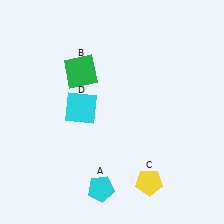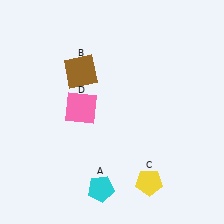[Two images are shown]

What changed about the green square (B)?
In Image 1, B is green. In Image 2, it changed to brown.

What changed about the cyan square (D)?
In Image 1, D is cyan. In Image 2, it changed to pink.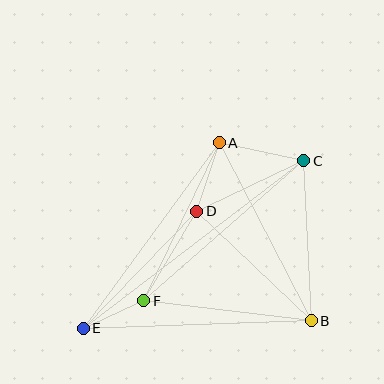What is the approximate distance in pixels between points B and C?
The distance between B and C is approximately 160 pixels.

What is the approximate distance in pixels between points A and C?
The distance between A and C is approximately 86 pixels.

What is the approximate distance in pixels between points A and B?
The distance between A and B is approximately 201 pixels.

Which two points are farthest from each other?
Points C and E are farthest from each other.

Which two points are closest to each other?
Points E and F are closest to each other.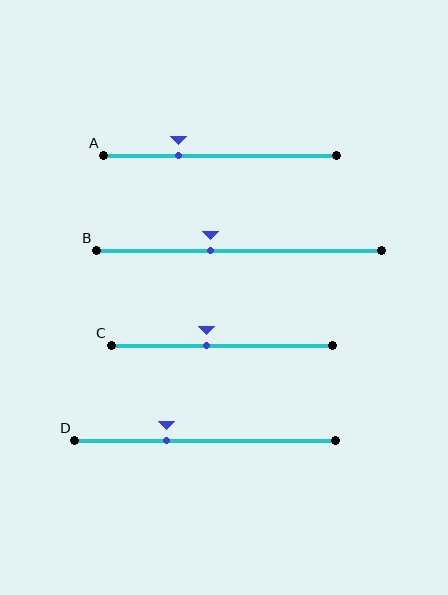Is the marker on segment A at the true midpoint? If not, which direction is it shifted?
No, the marker on segment A is shifted to the left by about 18% of the segment length.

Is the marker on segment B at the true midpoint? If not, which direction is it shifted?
No, the marker on segment B is shifted to the left by about 10% of the segment length.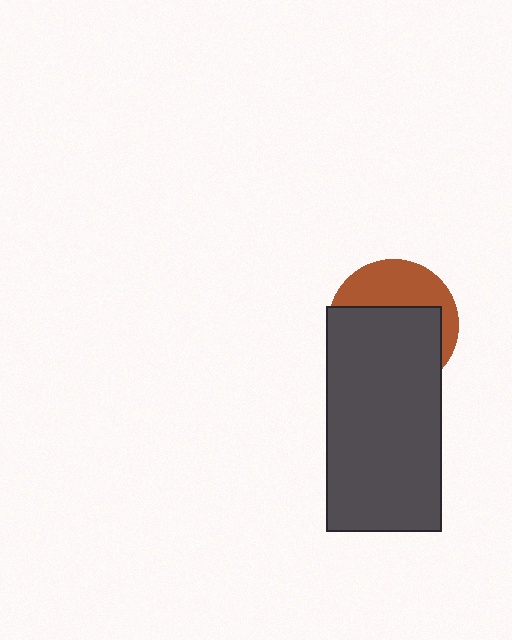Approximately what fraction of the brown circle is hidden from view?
Roughly 62% of the brown circle is hidden behind the dark gray rectangle.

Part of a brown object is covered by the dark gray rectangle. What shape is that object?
It is a circle.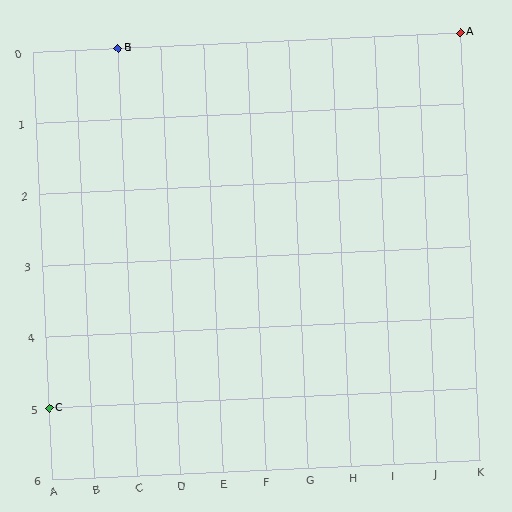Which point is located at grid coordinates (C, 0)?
Point B is at (C, 0).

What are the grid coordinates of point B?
Point B is at grid coordinates (C, 0).